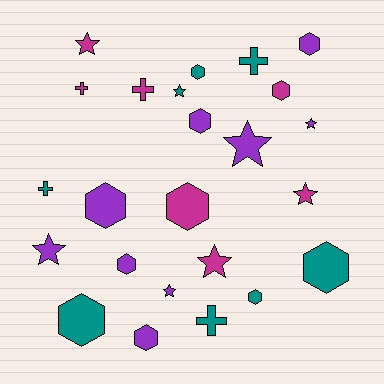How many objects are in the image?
There are 24 objects.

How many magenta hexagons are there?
There are 2 magenta hexagons.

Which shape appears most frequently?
Hexagon, with 11 objects.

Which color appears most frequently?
Purple, with 9 objects.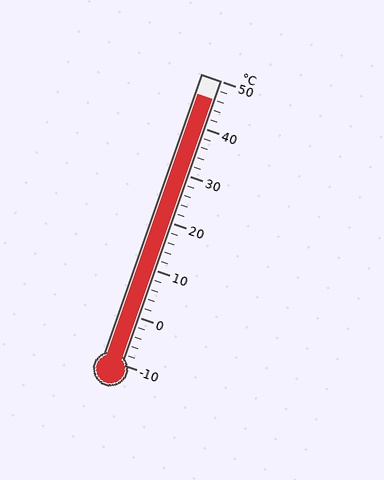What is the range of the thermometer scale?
The thermometer scale ranges from -10°C to 50°C.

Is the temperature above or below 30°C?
The temperature is above 30°C.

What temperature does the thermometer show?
The thermometer shows approximately 46°C.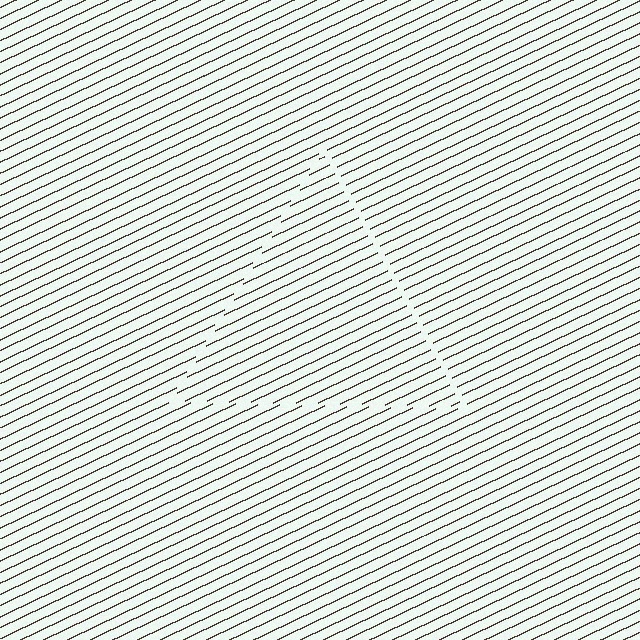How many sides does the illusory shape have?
3 sides — the line-ends trace a triangle.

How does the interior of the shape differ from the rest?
The interior of the shape contains the same grating, shifted by half a period — the contour is defined by the phase discontinuity where line-ends from the inner and outer gratings abut.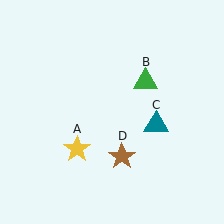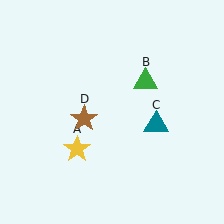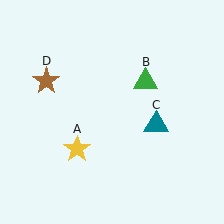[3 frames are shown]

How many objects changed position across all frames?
1 object changed position: brown star (object D).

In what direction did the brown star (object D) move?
The brown star (object D) moved up and to the left.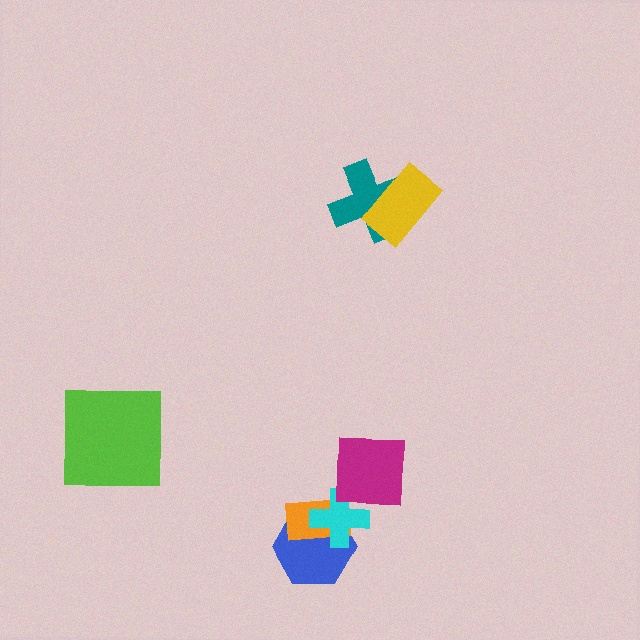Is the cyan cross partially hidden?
No, no other shape covers it.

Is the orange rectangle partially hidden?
Yes, it is partially covered by another shape.